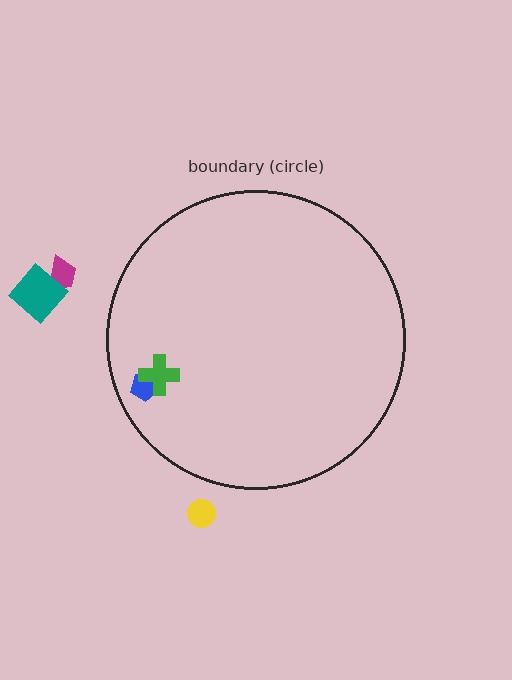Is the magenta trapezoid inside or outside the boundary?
Outside.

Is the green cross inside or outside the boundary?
Inside.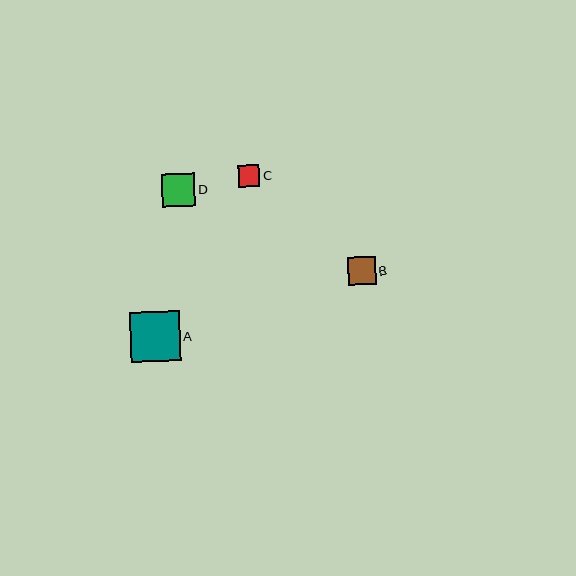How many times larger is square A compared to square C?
Square A is approximately 2.3 times the size of square C.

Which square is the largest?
Square A is the largest with a size of approximately 49 pixels.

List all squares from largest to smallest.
From largest to smallest: A, D, B, C.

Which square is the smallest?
Square C is the smallest with a size of approximately 22 pixels.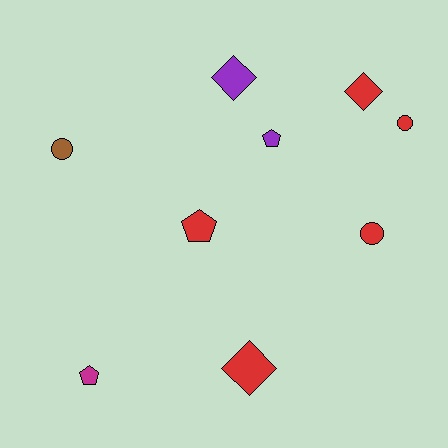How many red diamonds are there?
There are 2 red diamonds.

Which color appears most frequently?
Red, with 5 objects.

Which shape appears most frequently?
Diamond, with 3 objects.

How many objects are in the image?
There are 9 objects.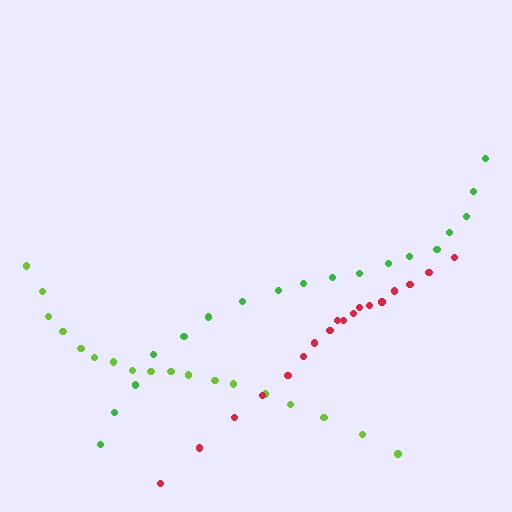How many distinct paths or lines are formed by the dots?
There are 3 distinct paths.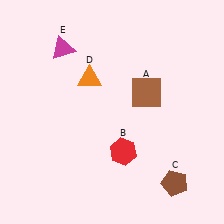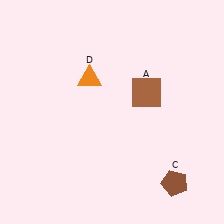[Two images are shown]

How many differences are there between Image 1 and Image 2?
There are 2 differences between the two images.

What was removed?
The red hexagon (B), the magenta triangle (E) were removed in Image 2.